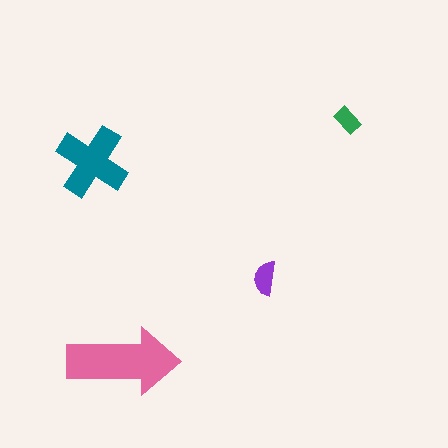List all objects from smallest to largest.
The green rectangle, the purple semicircle, the teal cross, the pink arrow.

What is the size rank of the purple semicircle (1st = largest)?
3rd.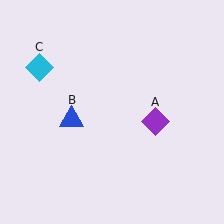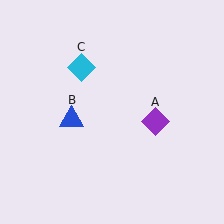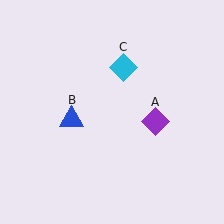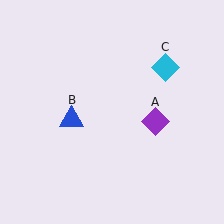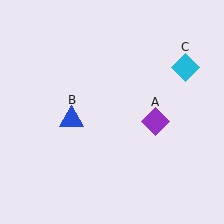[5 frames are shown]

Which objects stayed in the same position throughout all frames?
Purple diamond (object A) and blue triangle (object B) remained stationary.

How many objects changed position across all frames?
1 object changed position: cyan diamond (object C).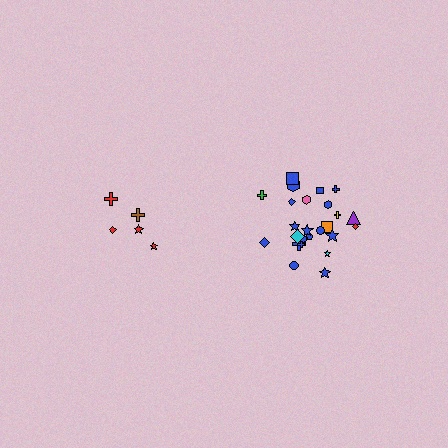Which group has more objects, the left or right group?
The right group.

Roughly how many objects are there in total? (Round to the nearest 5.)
Roughly 30 objects in total.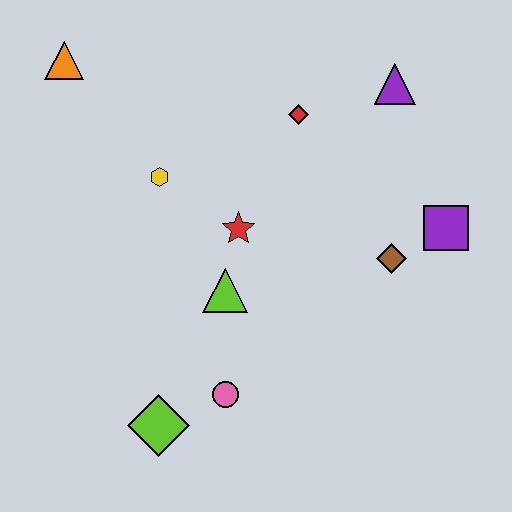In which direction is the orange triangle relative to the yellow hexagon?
The orange triangle is above the yellow hexagon.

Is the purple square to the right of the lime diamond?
Yes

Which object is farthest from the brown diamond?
The orange triangle is farthest from the brown diamond.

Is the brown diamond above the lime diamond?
Yes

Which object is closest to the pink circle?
The lime diamond is closest to the pink circle.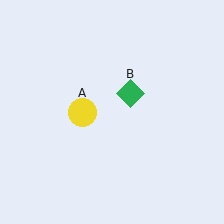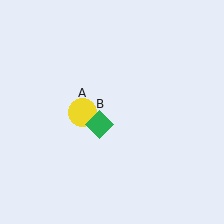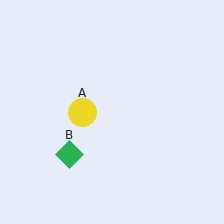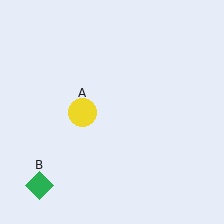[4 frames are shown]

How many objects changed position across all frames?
1 object changed position: green diamond (object B).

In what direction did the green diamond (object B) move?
The green diamond (object B) moved down and to the left.